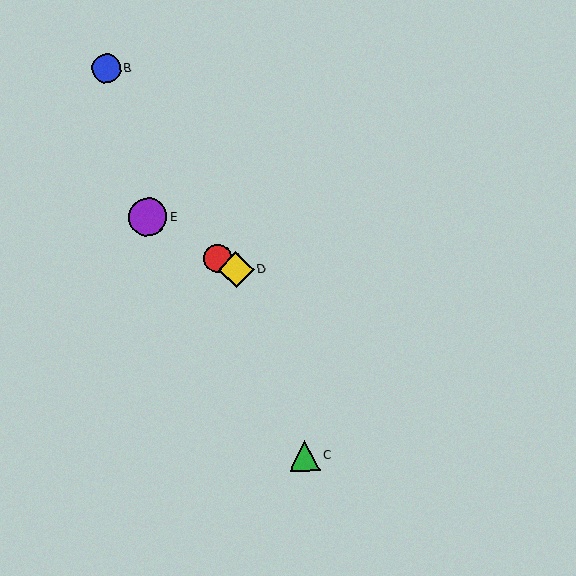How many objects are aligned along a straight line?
3 objects (A, D, E) are aligned along a straight line.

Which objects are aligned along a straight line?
Objects A, D, E are aligned along a straight line.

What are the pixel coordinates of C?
Object C is at (305, 456).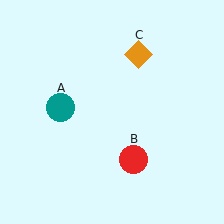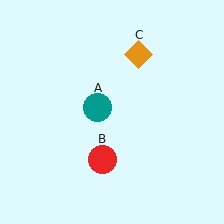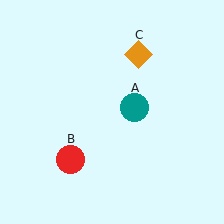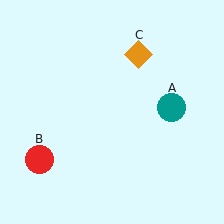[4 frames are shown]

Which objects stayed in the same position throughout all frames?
Orange diamond (object C) remained stationary.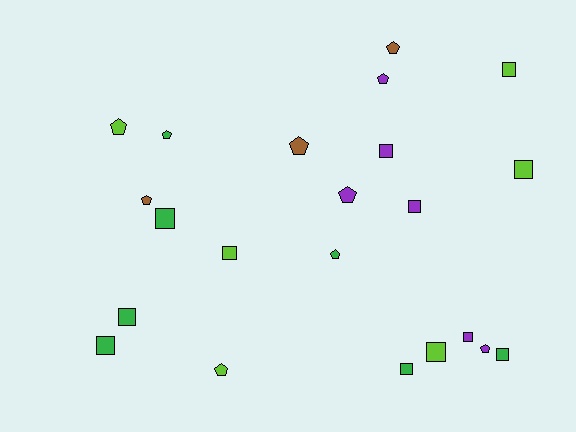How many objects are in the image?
There are 22 objects.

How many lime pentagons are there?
There are 2 lime pentagons.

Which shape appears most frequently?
Square, with 12 objects.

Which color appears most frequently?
Green, with 7 objects.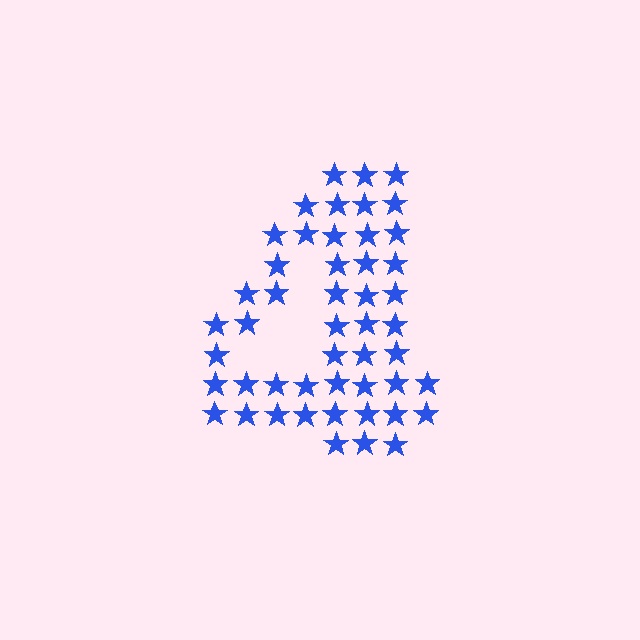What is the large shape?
The large shape is the digit 4.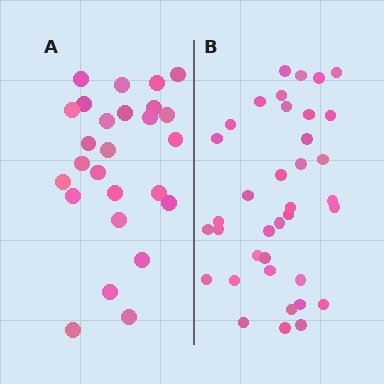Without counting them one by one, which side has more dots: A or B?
Region B (the right region) has more dots.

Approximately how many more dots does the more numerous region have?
Region B has roughly 12 or so more dots than region A.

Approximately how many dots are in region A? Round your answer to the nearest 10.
About 30 dots. (The exact count is 26, which rounds to 30.)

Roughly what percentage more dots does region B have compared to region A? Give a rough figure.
About 40% more.